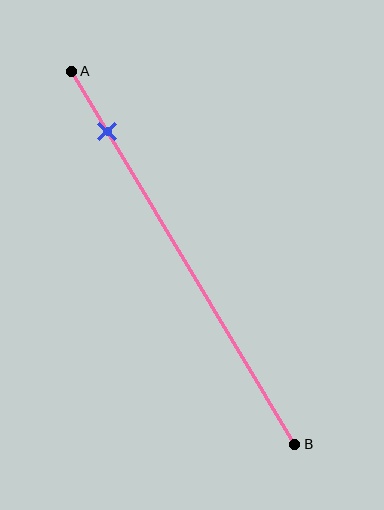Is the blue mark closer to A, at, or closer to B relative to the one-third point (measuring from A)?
The blue mark is closer to point A than the one-third point of segment AB.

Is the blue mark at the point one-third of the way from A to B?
No, the mark is at about 15% from A, not at the 33% one-third point.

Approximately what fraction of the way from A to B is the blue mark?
The blue mark is approximately 15% of the way from A to B.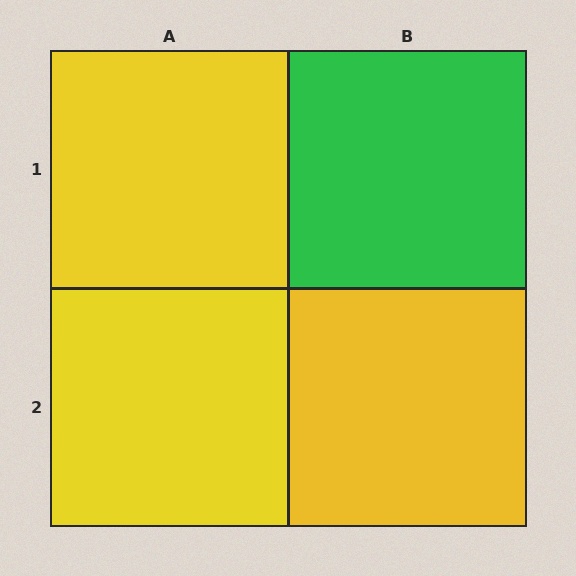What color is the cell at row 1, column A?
Yellow.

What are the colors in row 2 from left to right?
Yellow, yellow.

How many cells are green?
1 cell is green.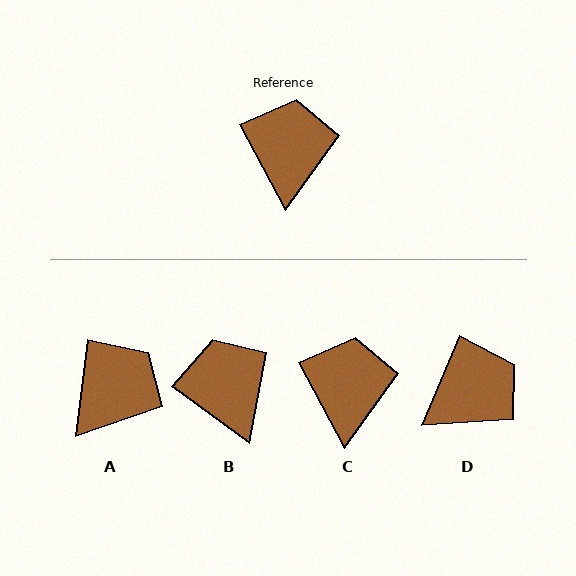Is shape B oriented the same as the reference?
No, it is off by about 26 degrees.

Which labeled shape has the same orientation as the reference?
C.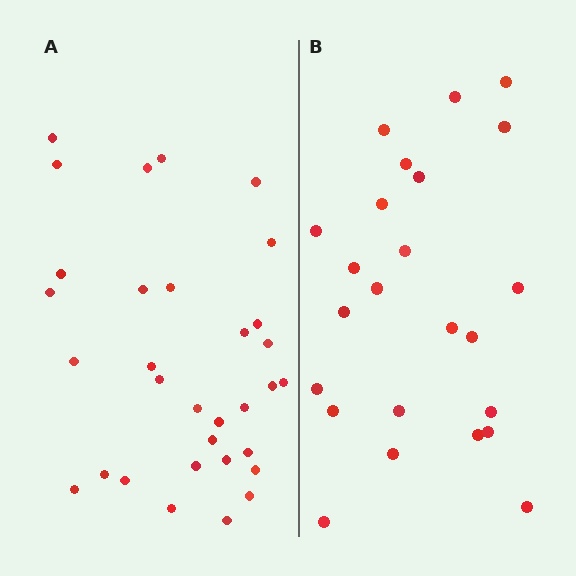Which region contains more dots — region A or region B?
Region A (the left region) has more dots.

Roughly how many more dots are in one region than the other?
Region A has roughly 8 or so more dots than region B.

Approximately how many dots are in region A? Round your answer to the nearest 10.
About 30 dots. (The exact count is 32, which rounds to 30.)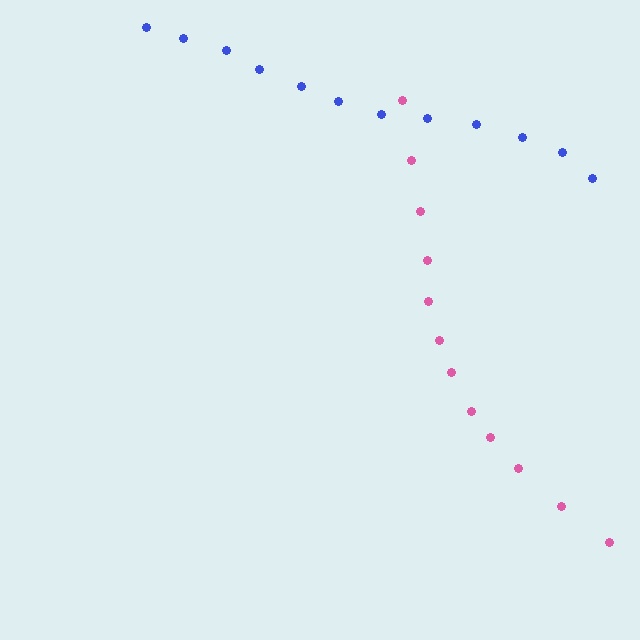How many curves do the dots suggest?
There are 2 distinct paths.